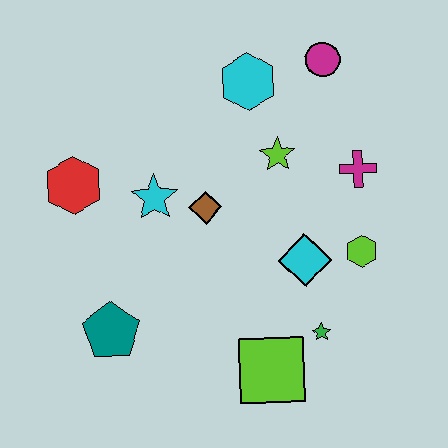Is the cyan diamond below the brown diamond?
Yes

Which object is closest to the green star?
The lime square is closest to the green star.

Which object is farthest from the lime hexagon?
The red hexagon is farthest from the lime hexagon.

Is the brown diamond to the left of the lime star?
Yes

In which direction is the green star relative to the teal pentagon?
The green star is to the right of the teal pentagon.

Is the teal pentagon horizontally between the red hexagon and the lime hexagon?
Yes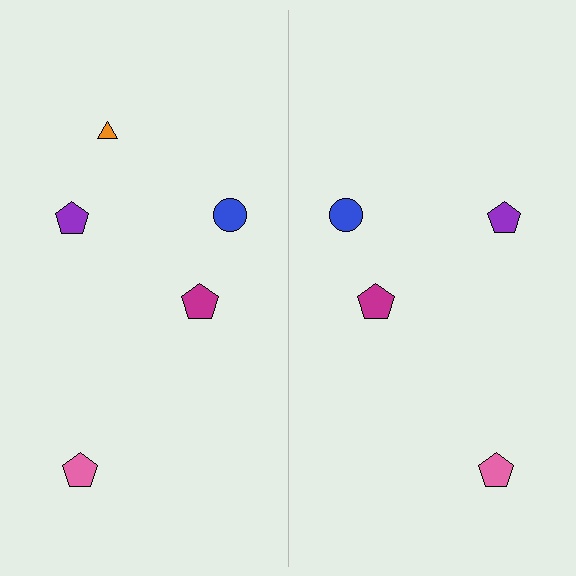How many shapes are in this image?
There are 9 shapes in this image.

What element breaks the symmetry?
A orange triangle is missing from the right side.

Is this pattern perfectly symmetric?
No, the pattern is not perfectly symmetric. A orange triangle is missing from the right side.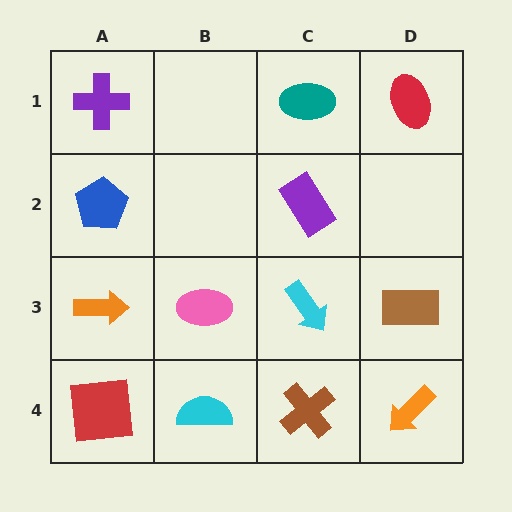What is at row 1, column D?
A red ellipse.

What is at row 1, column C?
A teal ellipse.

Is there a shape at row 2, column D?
No, that cell is empty.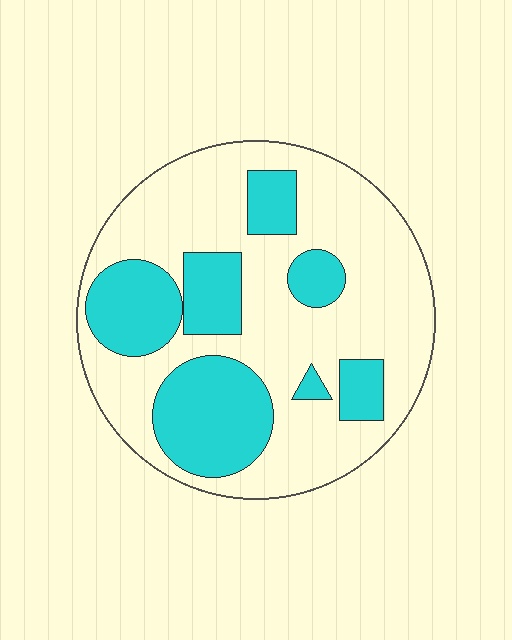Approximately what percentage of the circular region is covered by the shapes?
Approximately 35%.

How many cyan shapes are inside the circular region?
7.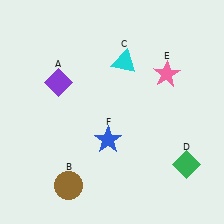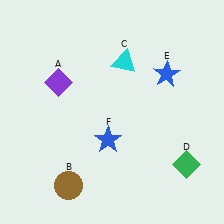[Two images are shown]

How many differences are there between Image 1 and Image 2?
There is 1 difference between the two images.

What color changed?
The star (E) changed from pink in Image 1 to blue in Image 2.